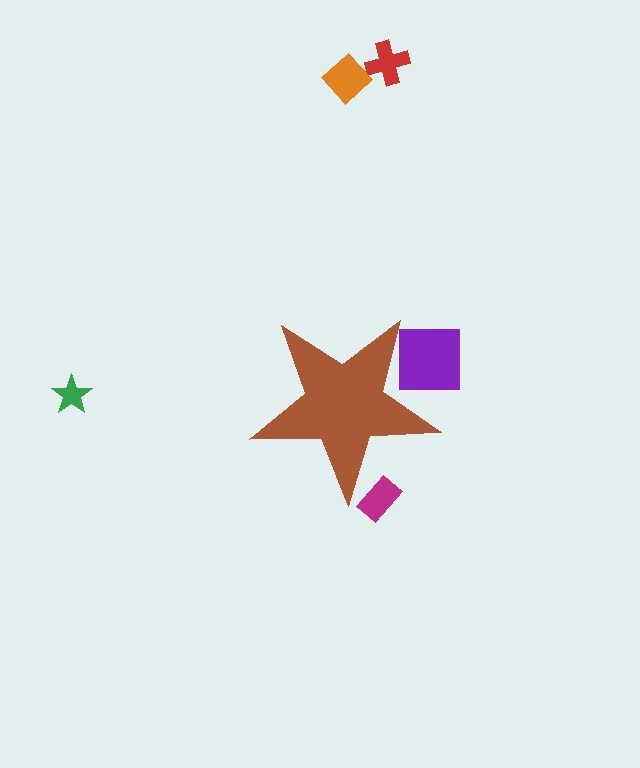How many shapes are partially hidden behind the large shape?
2 shapes are partially hidden.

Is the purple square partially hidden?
Yes, the purple square is partially hidden behind the brown star.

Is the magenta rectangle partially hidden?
Yes, the magenta rectangle is partially hidden behind the brown star.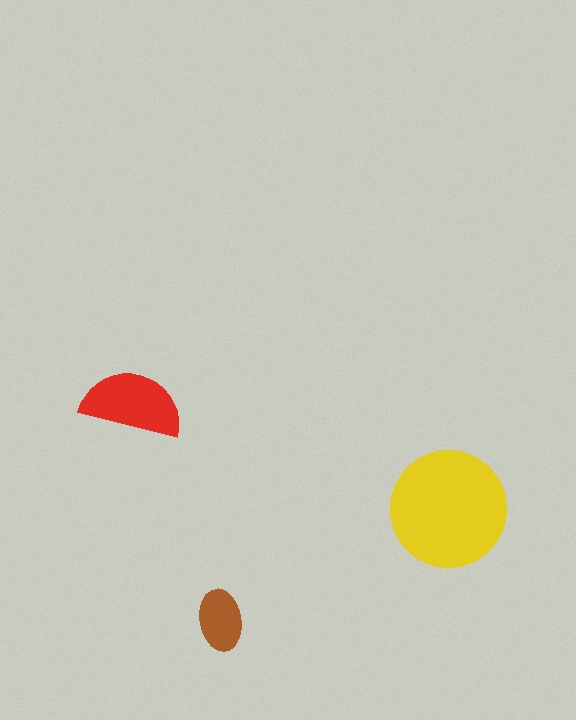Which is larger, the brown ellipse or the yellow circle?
The yellow circle.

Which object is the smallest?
The brown ellipse.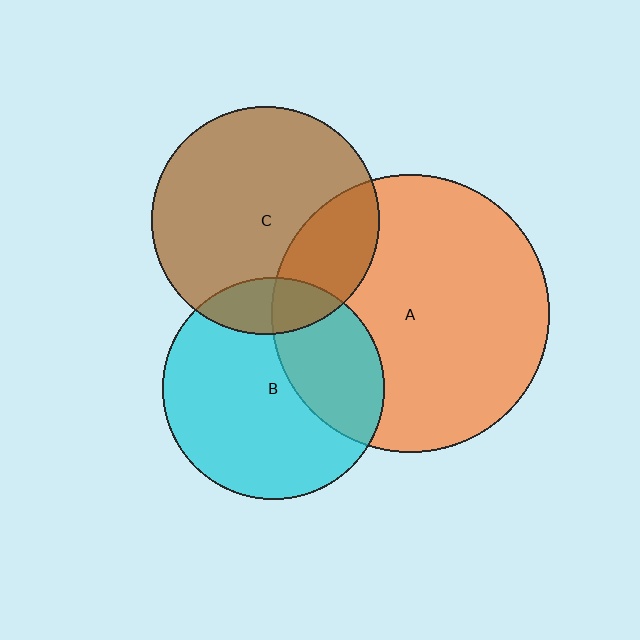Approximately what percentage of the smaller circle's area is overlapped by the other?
Approximately 25%.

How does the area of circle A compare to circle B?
Approximately 1.6 times.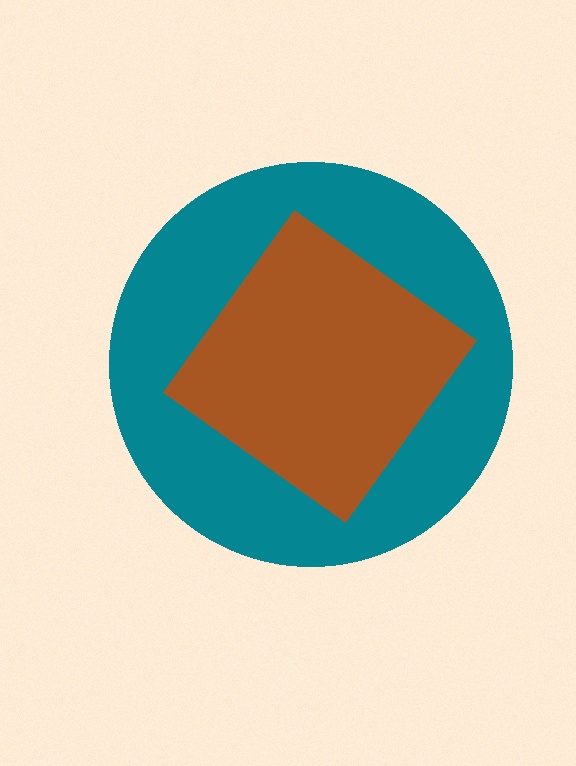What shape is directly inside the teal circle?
The brown diamond.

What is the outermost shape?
The teal circle.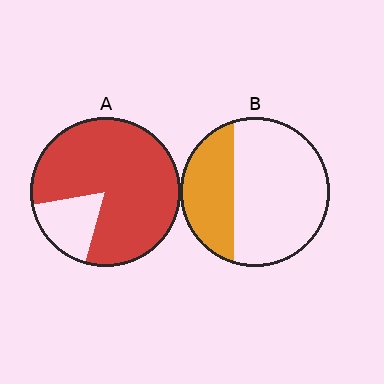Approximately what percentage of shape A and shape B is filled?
A is approximately 80% and B is approximately 30%.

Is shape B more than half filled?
No.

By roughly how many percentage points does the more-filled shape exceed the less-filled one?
By roughly 50 percentage points (A over B).